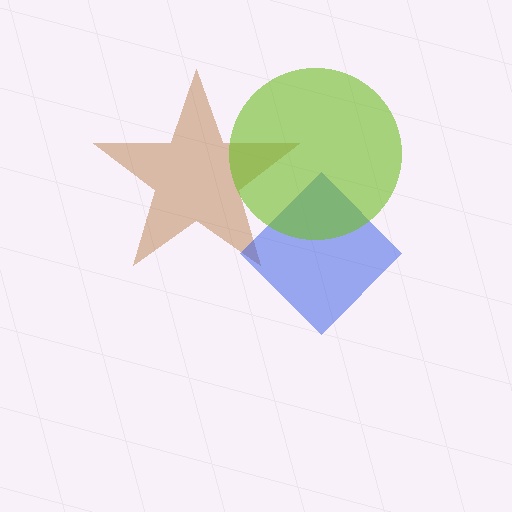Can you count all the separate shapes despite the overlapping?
Yes, there are 3 separate shapes.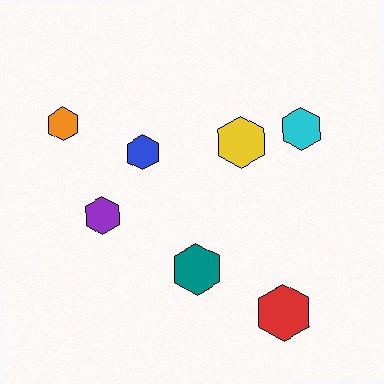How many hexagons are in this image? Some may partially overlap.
There are 7 hexagons.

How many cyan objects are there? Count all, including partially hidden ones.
There is 1 cyan object.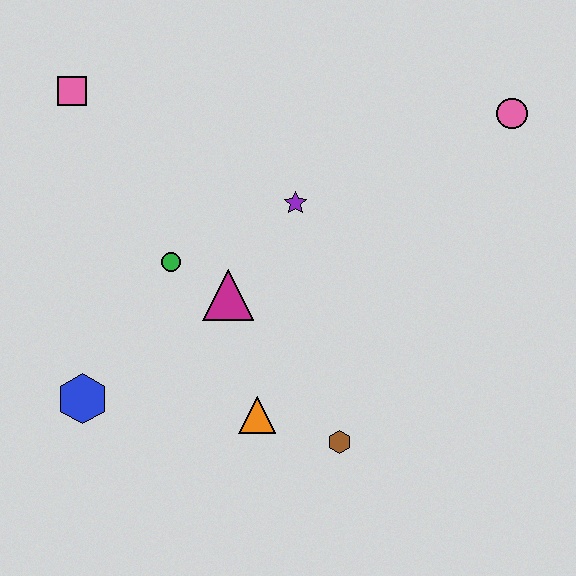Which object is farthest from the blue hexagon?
The pink circle is farthest from the blue hexagon.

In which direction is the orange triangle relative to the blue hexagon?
The orange triangle is to the right of the blue hexagon.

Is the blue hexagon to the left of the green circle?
Yes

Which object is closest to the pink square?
The green circle is closest to the pink square.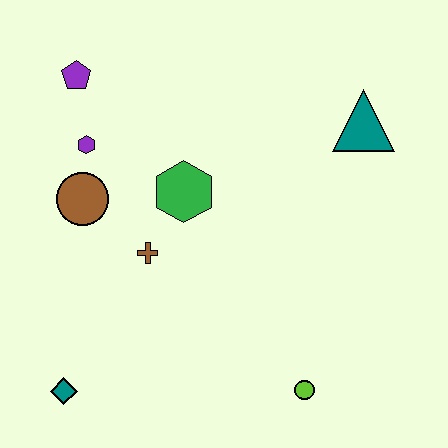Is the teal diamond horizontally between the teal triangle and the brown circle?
No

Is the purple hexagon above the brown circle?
Yes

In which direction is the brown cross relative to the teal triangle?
The brown cross is to the left of the teal triangle.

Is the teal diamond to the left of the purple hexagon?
Yes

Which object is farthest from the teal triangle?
The teal diamond is farthest from the teal triangle.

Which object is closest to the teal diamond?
The brown cross is closest to the teal diamond.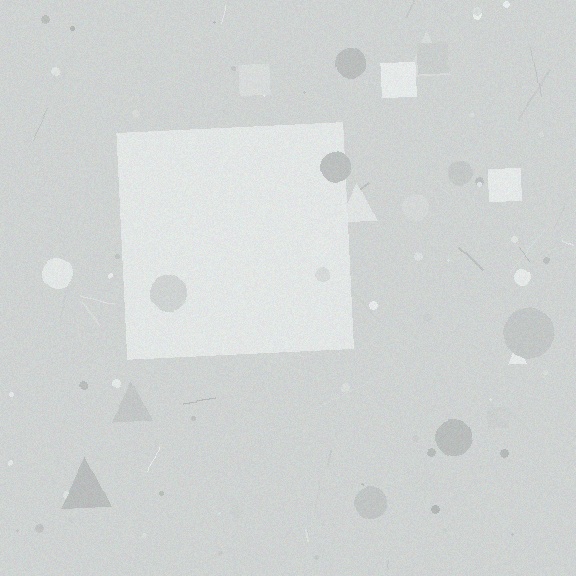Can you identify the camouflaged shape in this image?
The camouflaged shape is a square.